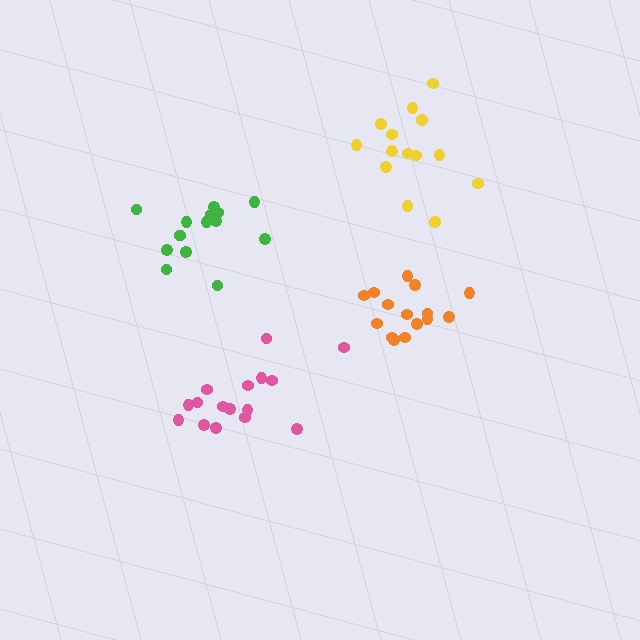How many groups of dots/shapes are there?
There are 4 groups.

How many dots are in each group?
Group 1: 15 dots, Group 2: 14 dots, Group 3: 15 dots, Group 4: 16 dots (60 total).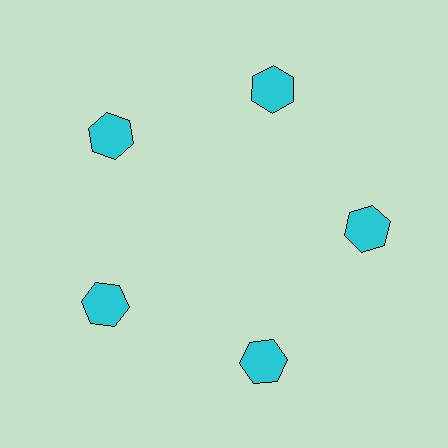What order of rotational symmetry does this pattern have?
This pattern has 5-fold rotational symmetry.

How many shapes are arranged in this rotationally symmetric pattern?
There are 5 shapes, arranged in 5 groups of 1.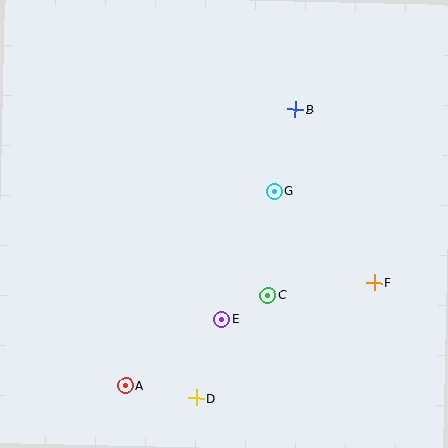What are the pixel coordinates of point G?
Point G is at (274, 191).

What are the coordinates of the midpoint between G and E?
The midpoint between G and E is at (248, 255).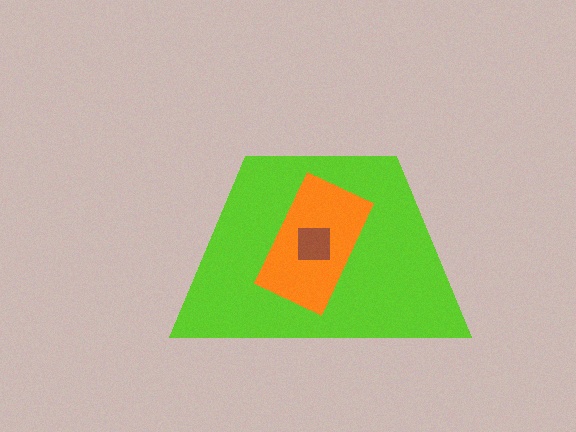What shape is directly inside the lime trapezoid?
The orange rectangle.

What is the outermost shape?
The lime trapezoid.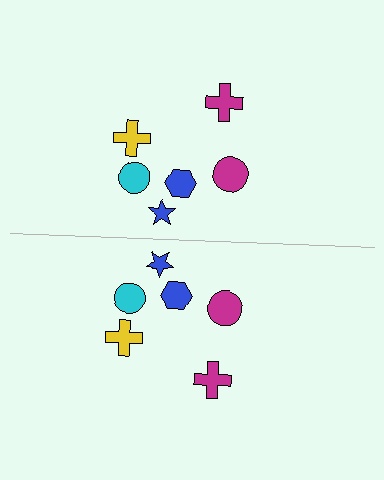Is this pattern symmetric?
Yes, this pattern has bilateral (reflection) symmetry.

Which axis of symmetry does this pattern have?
The pattern has a horizontal axis of symmetry running through the center of the image.